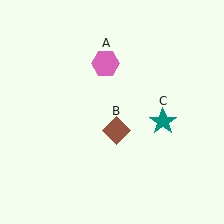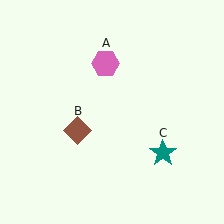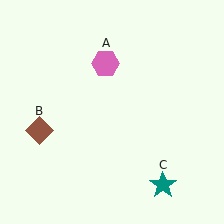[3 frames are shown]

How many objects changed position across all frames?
2 objects changed position: brown diamond (object B), teal star (object C).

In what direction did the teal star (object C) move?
The teal star (object C) moved down.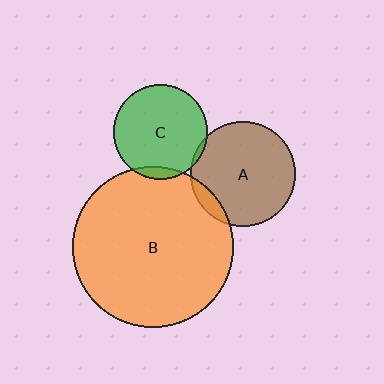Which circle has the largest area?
Circle B (orange).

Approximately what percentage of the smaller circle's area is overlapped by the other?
Approximately 5%.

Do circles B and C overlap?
Yes.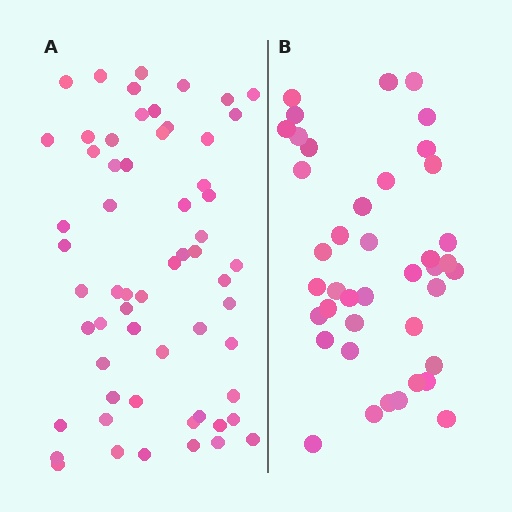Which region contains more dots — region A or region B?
Region A (the left region) has more dots.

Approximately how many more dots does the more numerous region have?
Region A has approximately 20 more dots than region B.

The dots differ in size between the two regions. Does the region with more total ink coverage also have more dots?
No. Region B has more total ink coverage because its dots are larger, but region A actually contains more individual dots. Total area can be misleading — the number of items is what matters here.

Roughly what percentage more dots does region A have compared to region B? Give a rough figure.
About 45% more.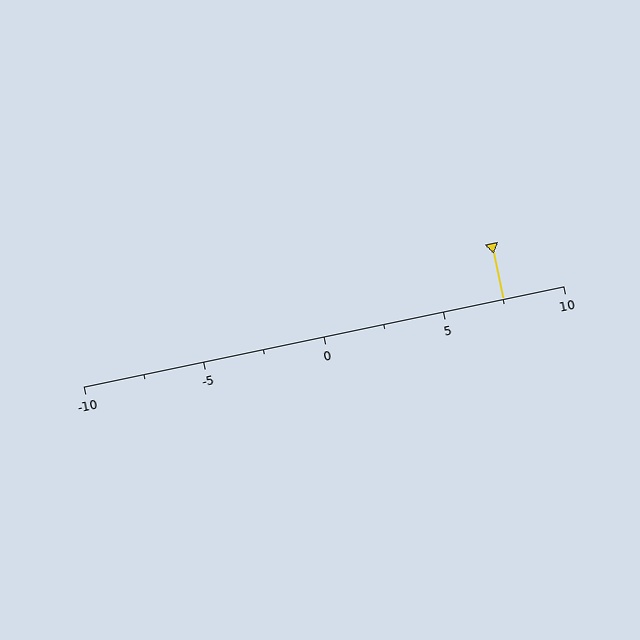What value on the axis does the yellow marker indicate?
The marker indicates approximately 7.5.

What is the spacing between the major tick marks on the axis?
The major ticks are spaced 5 apart.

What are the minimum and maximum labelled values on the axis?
The axis runs from -10 to 10.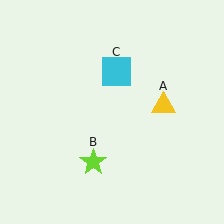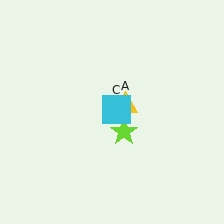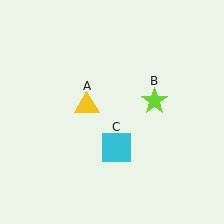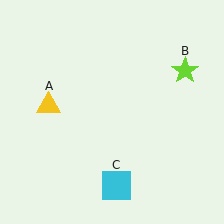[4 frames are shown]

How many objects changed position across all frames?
3 objects changed position: yellow triangle (object A), lime star (object B), cyan square (object C).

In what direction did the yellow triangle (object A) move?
The yellow triangle (object A) moved left.